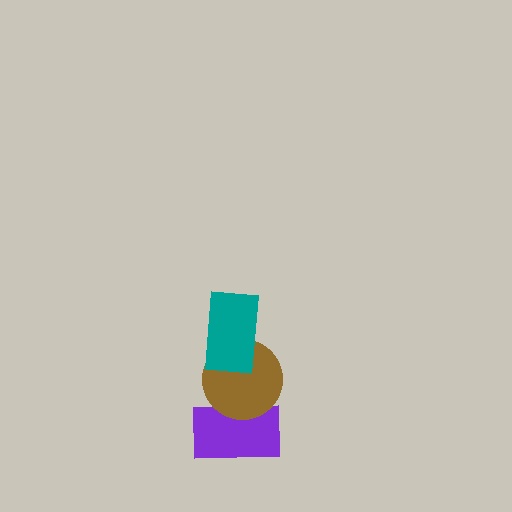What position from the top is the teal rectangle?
The teal rectangle is 1st from the top.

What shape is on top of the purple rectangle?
The brown circle is on top of the purple rectangle.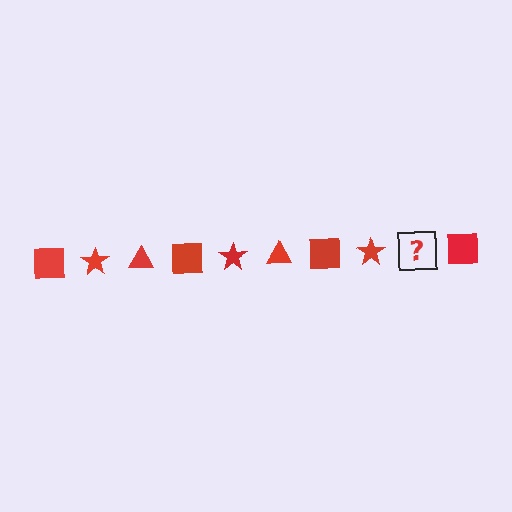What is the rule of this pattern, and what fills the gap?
The rule is that the pattern cycles through square, star, triangle shapes in red. The gap should be filled with a red triangle.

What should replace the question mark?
The question mark should be replaced with a red triangle.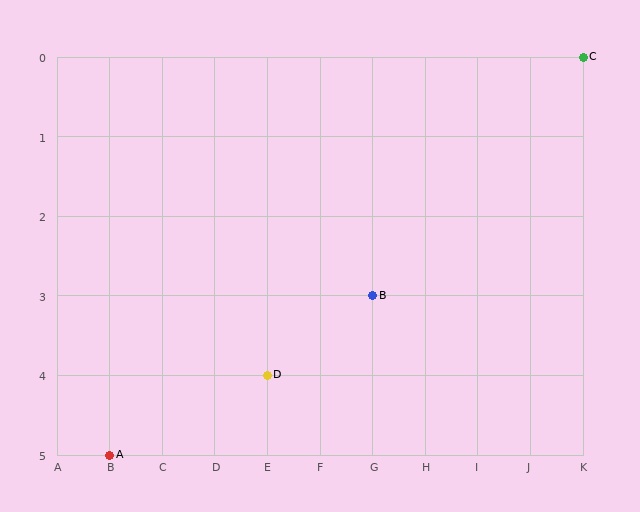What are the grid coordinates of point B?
Point B is at grid coordinates (G, 3).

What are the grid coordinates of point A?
Point A is at grid coordinates (B, 5).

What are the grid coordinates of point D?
Point D is at grid coordinates (E, 4).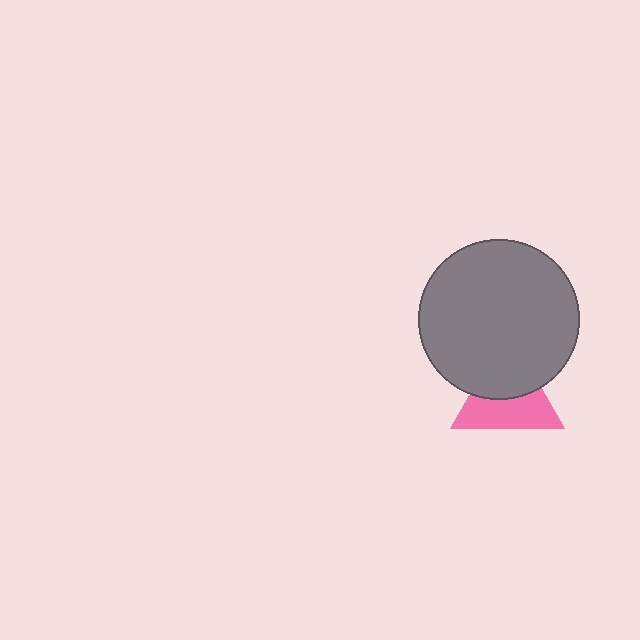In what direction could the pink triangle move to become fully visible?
The pink triangle could move down. That would shift it out from behind the gray circle entirely.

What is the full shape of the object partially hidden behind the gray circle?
The partially hidden object is a pink triangle.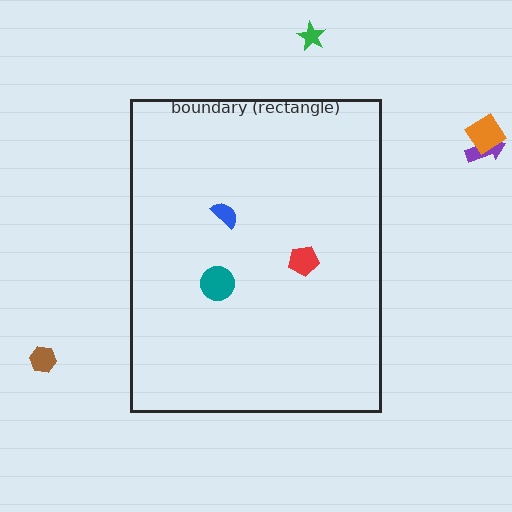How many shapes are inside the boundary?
3 inside, 4 outside.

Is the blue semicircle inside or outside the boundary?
Inside.